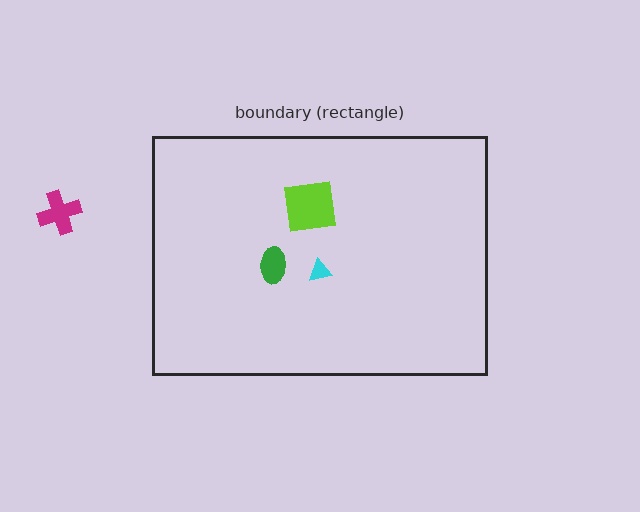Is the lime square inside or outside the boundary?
Inside.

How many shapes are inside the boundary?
3 inside, 1 outside.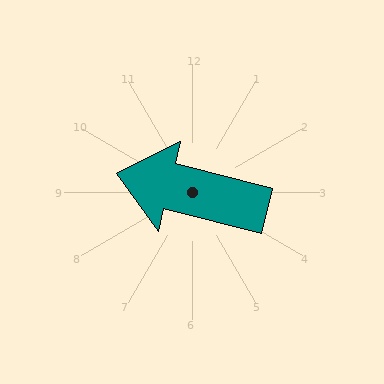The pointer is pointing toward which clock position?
Roughly 9 o'clock.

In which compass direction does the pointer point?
West.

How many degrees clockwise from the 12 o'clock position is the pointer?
Approximately 284 degrees.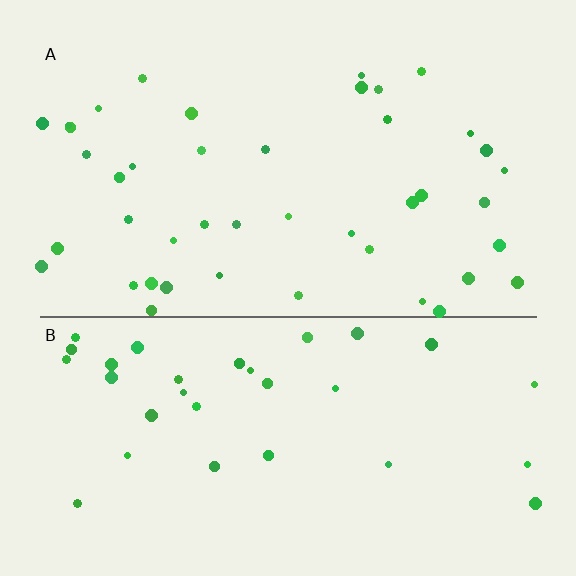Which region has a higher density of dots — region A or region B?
A (the top).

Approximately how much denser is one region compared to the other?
Approximately 1.3× — region A over region B.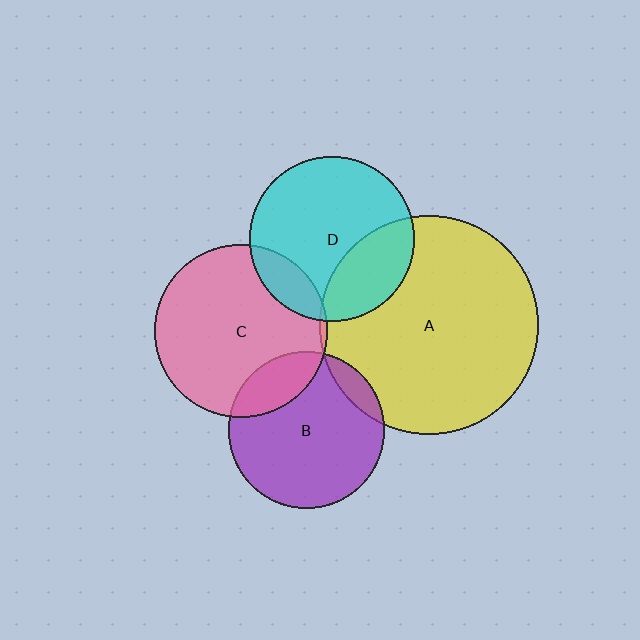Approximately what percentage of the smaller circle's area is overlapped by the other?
Approximately 5%.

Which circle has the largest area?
Circle A (yellow).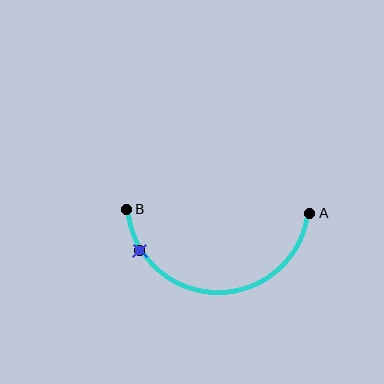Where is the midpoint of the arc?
The arc midpoint is the point on the curve farthest from the straight line joining A and B. It sits below that line.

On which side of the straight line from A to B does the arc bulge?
The arc bulges below the straight line connecting A and B.